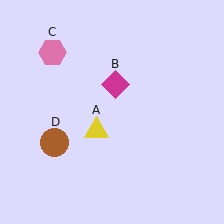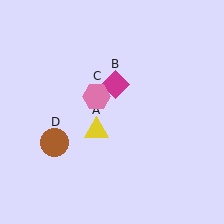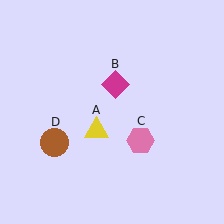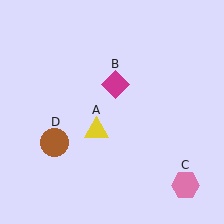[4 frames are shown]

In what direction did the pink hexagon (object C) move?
The pink hexagon (object C) moved down and to the right.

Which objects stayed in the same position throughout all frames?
Yellow triangle (object A) and magenta diamond (object B) and brown circle (object D) remained stationary.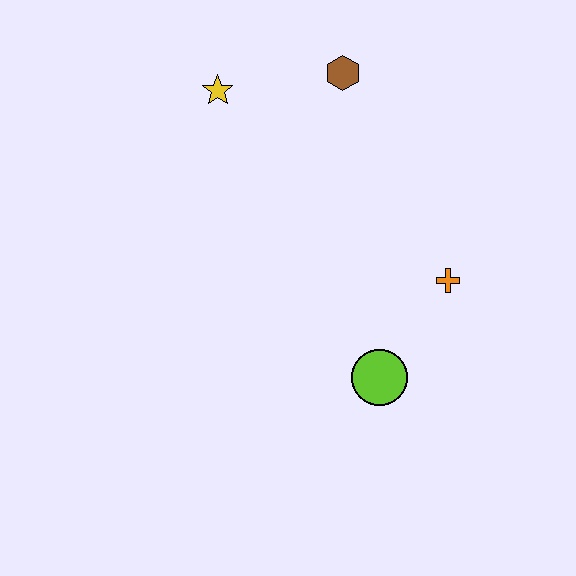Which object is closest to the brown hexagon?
The yellow star is closest to the brown hexagon.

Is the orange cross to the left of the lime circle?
No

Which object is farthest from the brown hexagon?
The lime circle is farthest from the brown hexagon.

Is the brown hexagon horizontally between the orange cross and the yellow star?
Yes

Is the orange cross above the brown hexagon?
No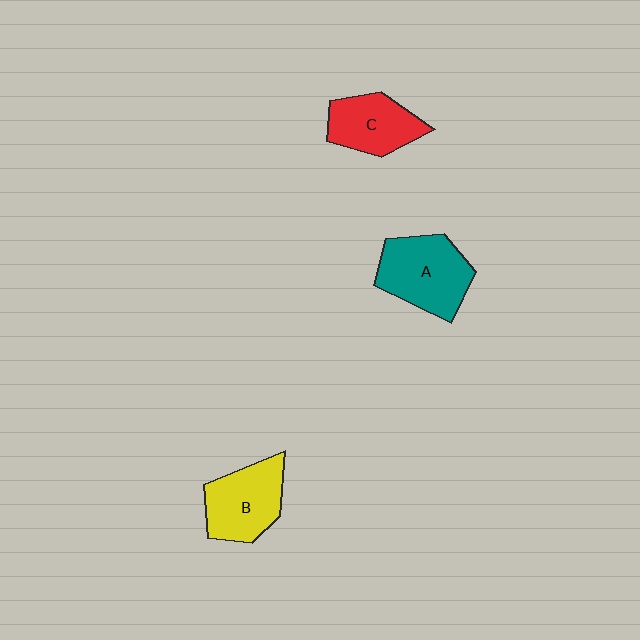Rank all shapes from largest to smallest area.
From largest to smallest: A (teal), B (yellow), C (red).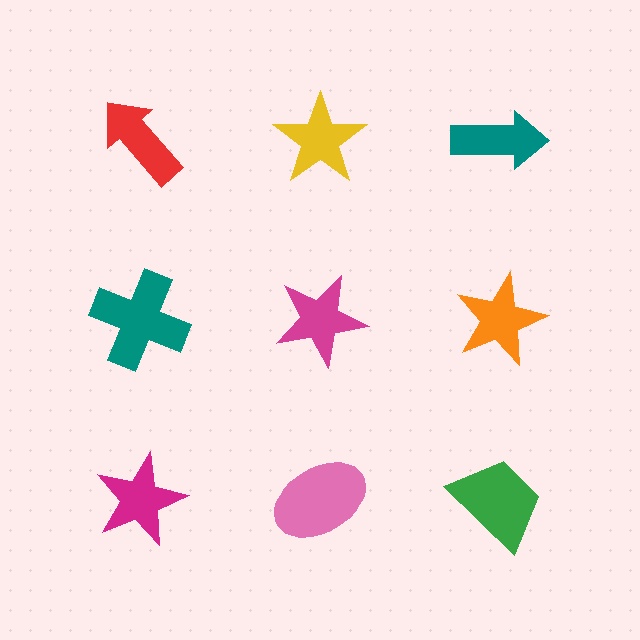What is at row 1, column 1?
A red arrow.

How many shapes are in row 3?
3 shapes.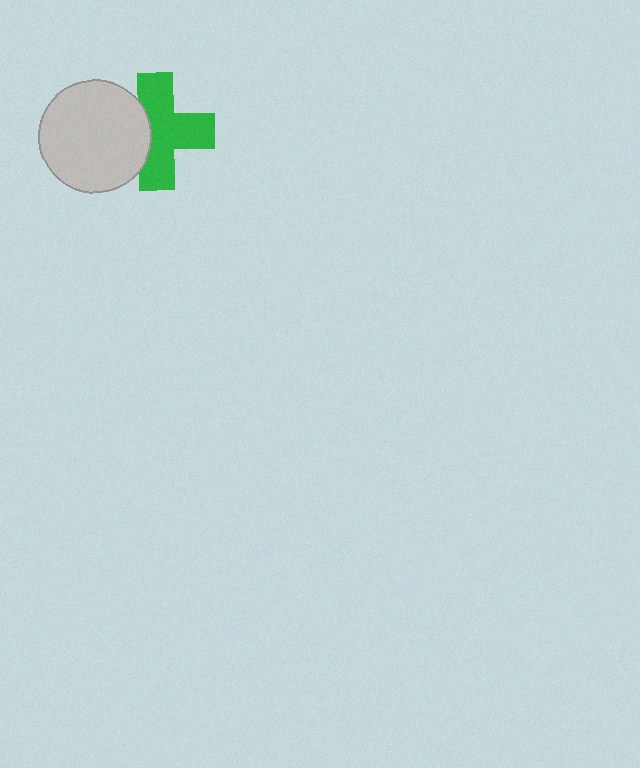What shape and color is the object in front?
The object in front is a light gray circle.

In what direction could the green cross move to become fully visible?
The green cross could move right. That would shift it out from behind the light gray circle entirely.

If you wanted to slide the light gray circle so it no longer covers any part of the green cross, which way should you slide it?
Slide it left — that is the most direct way to separate the two shapes.